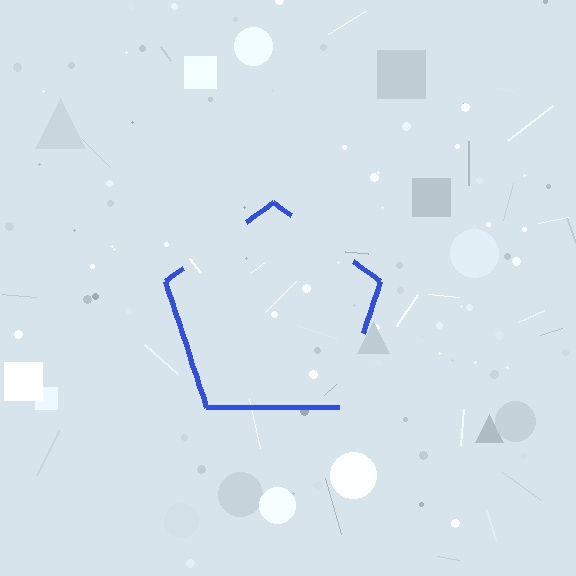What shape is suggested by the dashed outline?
The dashed outline suggests a pentagon.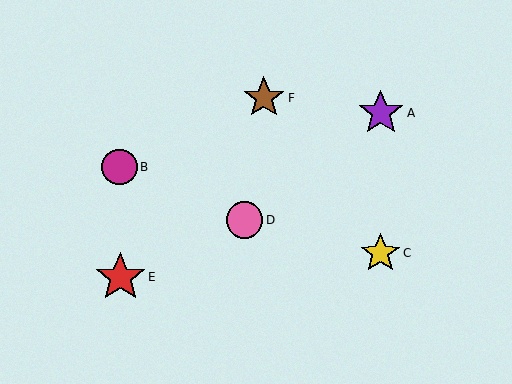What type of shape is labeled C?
Shape C is a yellow star.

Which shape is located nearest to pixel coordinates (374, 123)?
The purple star (labeled A) at (381, 113) is nearest to that location.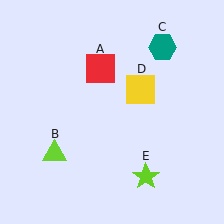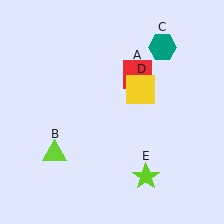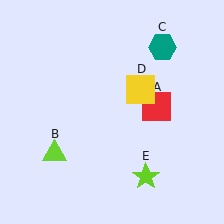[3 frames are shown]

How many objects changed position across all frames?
1 object changed position: red square (object A).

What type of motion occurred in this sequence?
The red square (object A) rotated clockwise around the center of the scene.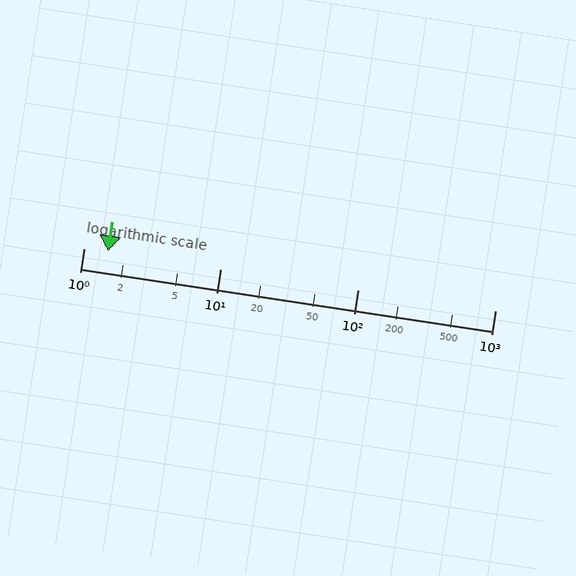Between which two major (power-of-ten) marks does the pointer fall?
The pointer is between 1 and 10.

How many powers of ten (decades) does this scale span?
The scale spans 3 decades, from 1 to 1000.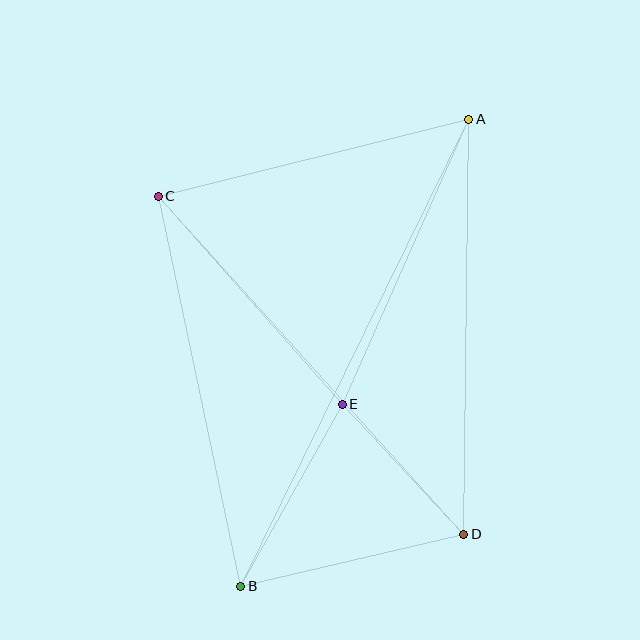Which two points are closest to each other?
Points D and E are closest to each other.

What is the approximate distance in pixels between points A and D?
The distance between A and D is approximately 415 pixels.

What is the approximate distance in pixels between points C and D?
The distance between C and D is approximately 456 pixels.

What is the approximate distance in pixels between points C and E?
The distance between C and E is approximately 277 pixels.